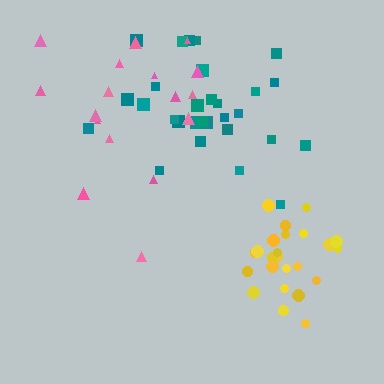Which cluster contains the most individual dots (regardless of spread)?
Teal (30).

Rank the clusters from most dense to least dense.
yellow, teal, pink.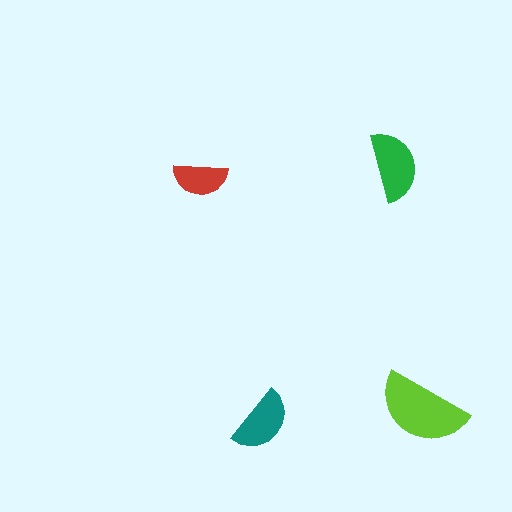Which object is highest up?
The green semicircle is topmost.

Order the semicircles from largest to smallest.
the lime one, the green one, the teal one, the red one.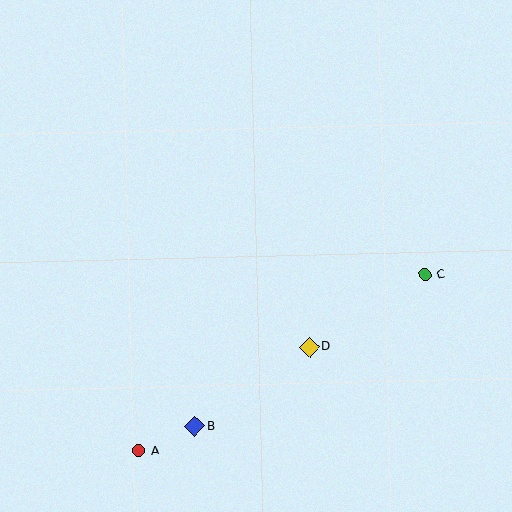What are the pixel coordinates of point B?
Point B is at (195, 426).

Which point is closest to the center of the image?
Point D at (310, 347) is closest to the center.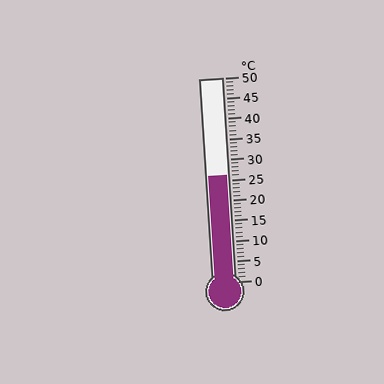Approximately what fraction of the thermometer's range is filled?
The thermometer is filled to approximately 50% of its range.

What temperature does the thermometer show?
The thermometer shows approximately 26°C.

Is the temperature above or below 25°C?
The temperature is above 25°C.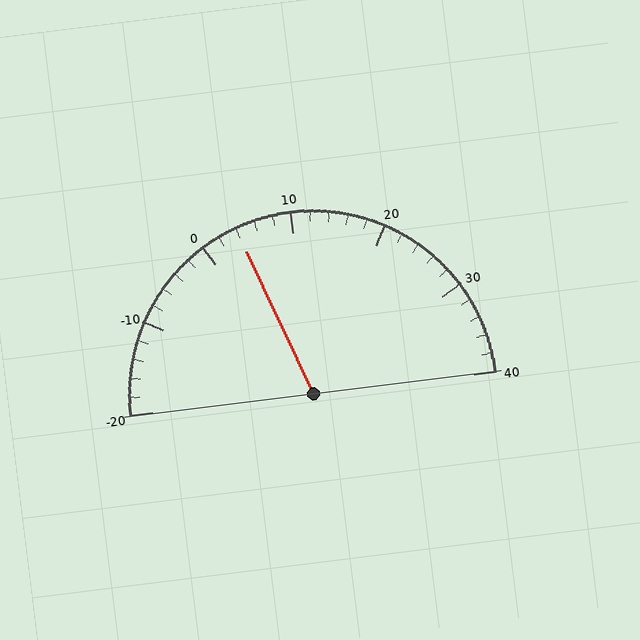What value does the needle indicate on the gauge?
The needle indicates approximately 4.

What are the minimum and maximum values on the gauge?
The gauge ranges from -20 to 40.